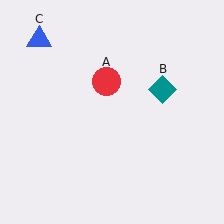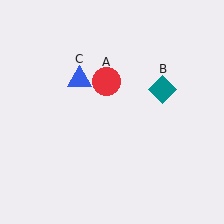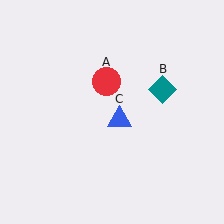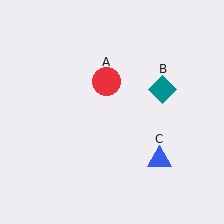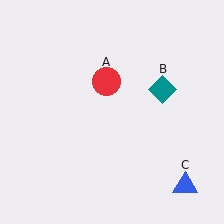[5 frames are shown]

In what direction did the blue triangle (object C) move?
The blue triangle (object C) moved down and to the right.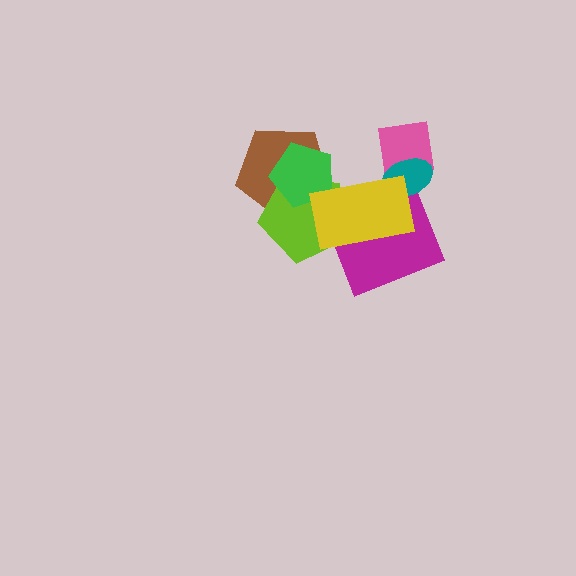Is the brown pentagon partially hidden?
Yes, it is partially covered by another shape.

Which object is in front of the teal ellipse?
The yellow rectangle is in front of the teal ellipse.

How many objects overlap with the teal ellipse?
3 objects overlap with the teal ellipse.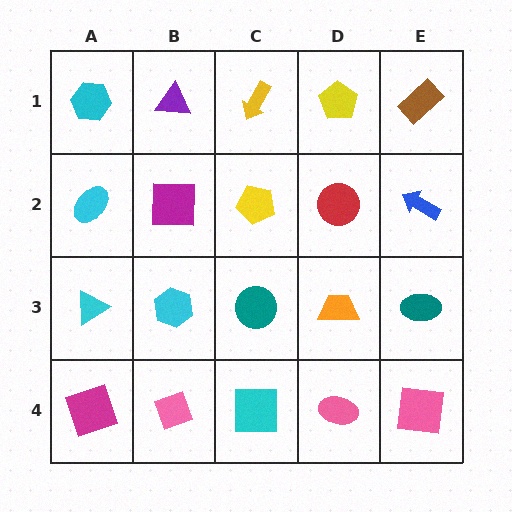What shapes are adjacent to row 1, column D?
A red circle (row 2, column D), a yellow arrow (row 1, column C), a brown rectangle (row 1, column E).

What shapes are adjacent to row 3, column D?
A red circle (row 2, column D), a pink ellipse (row 4, column D), a teal circle (row 3, column C), a teal ellipse (row 3, column E).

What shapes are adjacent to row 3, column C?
A yellow pentagon (row 2, column C), a cyan square (row 4, column C), a cyan hexagon (row 3, column B), an orange trapezoid (row 3, column D).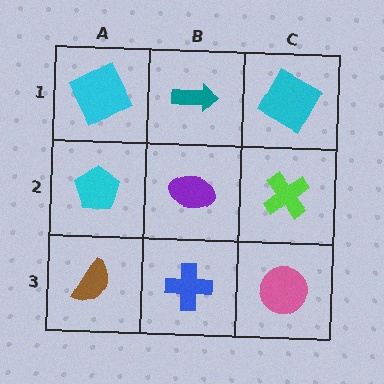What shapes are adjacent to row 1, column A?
A cyan pentagon (row 2, column A), a teal arrow (row 1, column B).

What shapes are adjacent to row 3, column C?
A lime cross (row 2, column C), a blue cross (row 3, column B).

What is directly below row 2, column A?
A brown semicircle.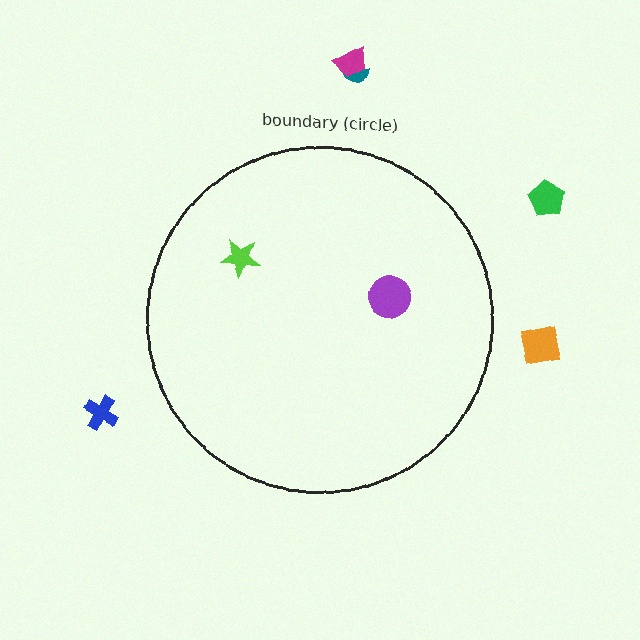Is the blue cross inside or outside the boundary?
Outside.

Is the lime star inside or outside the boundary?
Inside.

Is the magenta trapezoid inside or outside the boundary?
Outside.